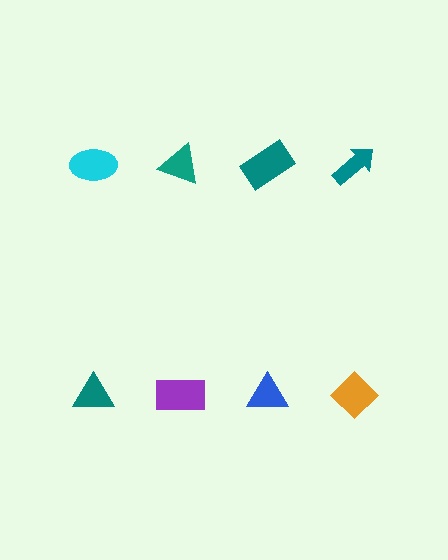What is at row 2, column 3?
A blue triangle.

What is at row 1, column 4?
A teal arrow.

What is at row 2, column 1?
A teal triangle.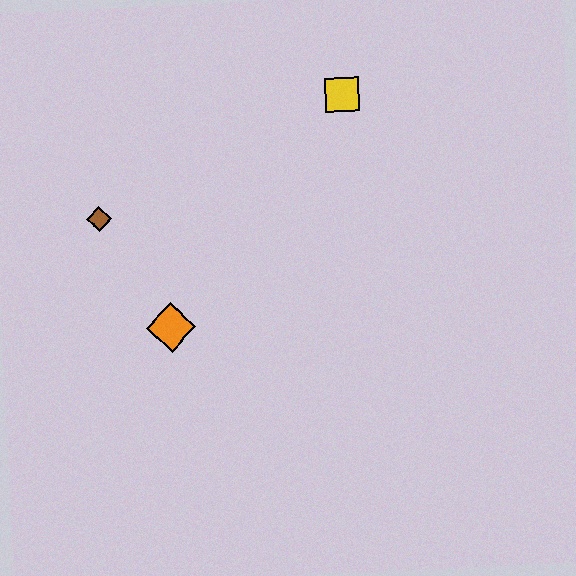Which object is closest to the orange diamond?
The brown diamond is closest to the orange diamond.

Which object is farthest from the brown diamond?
The yellow square is farthest from the brown diamond.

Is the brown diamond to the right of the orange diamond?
No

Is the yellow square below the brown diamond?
No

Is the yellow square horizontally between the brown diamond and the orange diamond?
No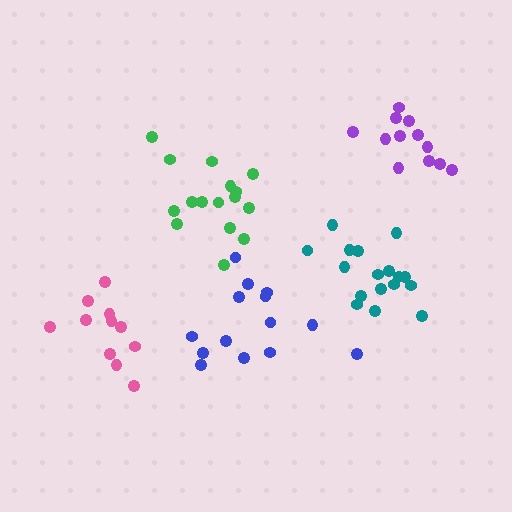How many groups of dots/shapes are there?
There are 5 groups.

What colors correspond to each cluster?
The clusters are colored: blue, pink, purple, green, teal.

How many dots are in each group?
Group 1: 14 dots, Group 2: 11 dots, Group 3: 12 dots, Group 4: 16 dots, Group 5: 17 dots (70 total).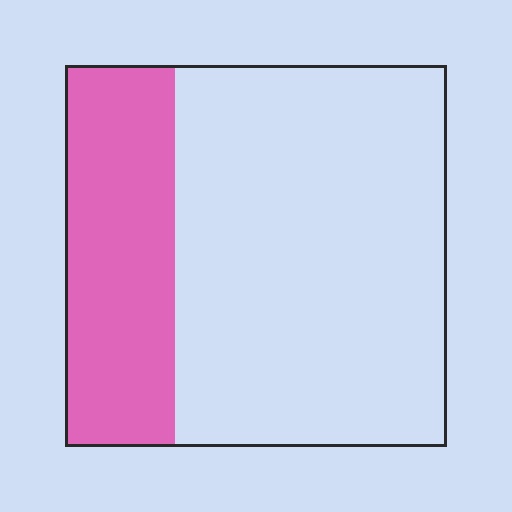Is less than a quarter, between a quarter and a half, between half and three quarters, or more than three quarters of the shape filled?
Between a quarter and a half.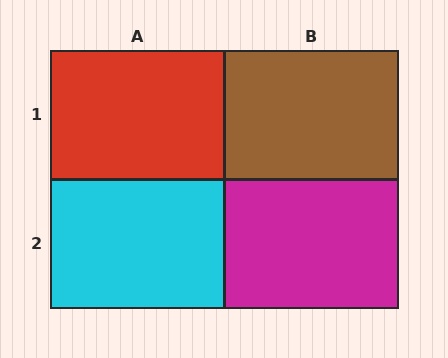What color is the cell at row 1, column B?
Brown.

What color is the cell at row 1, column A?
Red.